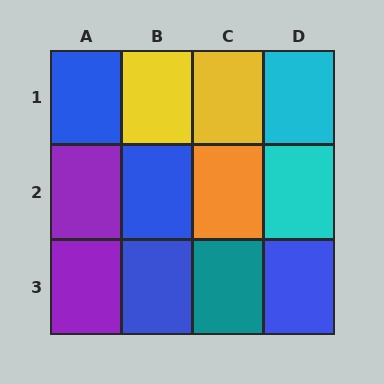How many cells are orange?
1 cell is orange.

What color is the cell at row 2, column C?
Orange.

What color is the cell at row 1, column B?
Yellow.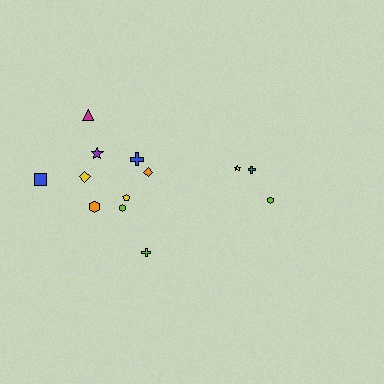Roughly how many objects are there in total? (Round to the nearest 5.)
Roughly 15 objects in total.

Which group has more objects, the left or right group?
The left group.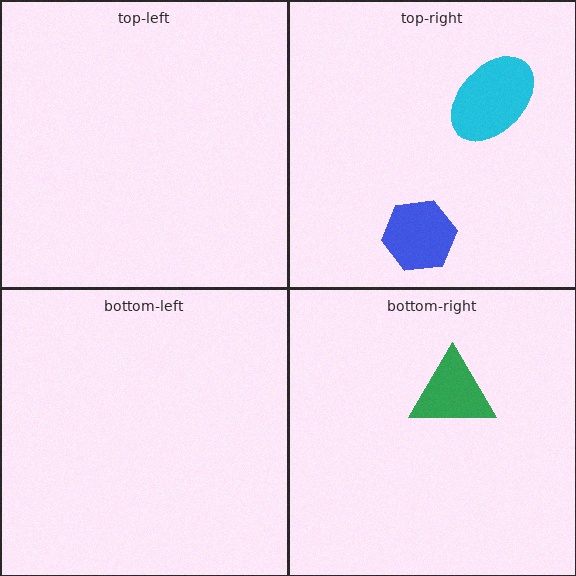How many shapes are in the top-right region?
2.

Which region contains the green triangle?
The bottom-right region.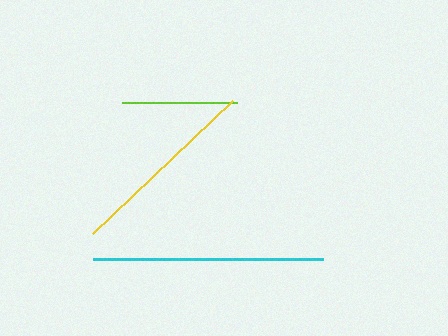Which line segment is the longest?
The cyan line is the longest at approximately 230 pixels.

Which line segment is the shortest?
The lime line is the shortest at approximately 116 pixels.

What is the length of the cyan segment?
The cyan segment is approximately 230 pixels long.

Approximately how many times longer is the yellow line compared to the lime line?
The yellow line is approximately 1.7 times the length of the lime line.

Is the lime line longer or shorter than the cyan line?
The cyan line is longer than the lime line.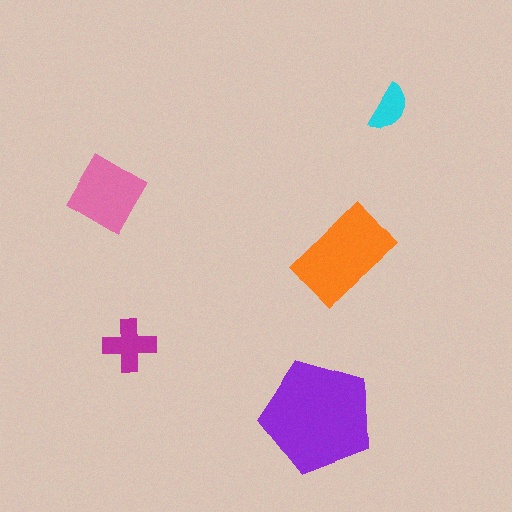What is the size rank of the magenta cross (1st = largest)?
4th.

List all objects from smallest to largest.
The cyan semicircle, the magenta cross, the pink diamond, the orange rectangle, the purple pentagon.